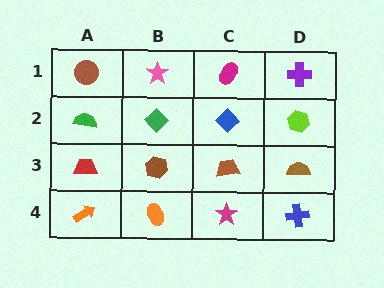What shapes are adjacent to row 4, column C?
A brown trapezoid (row 3, column C), an orange ellipse (row 4, column B), a blue cross (row 4, column D).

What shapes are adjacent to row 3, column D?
A lime hexagon (row 2, column D), a blue cross (row 4, column D), a brown trapezoid (row 3, column C).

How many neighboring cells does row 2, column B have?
4.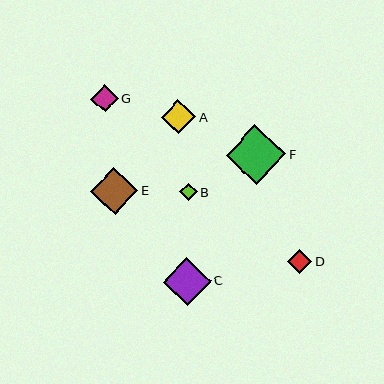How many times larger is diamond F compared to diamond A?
Diamond F is approximately 1.7 times the size of diamond A.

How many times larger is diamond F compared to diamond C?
Diamond F is approximately 1.2 times the size of diamond C.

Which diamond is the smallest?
Diamond B is the smallest with a size of approximately 18 pixels.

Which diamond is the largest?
Diamond F is the largest with a size of approximately 59 pixels.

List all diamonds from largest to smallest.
From largest to smallest: F, C, E, A, G, D, B.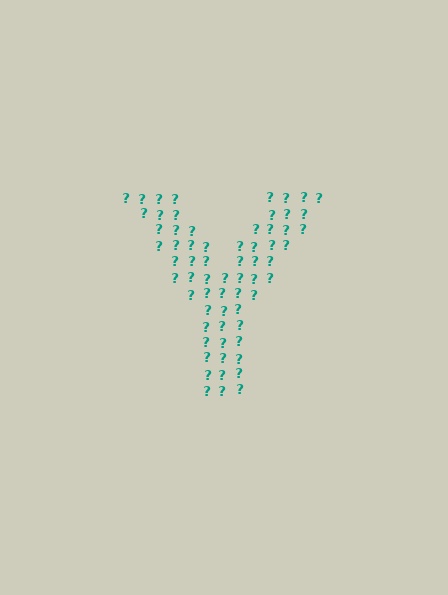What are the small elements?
The small elements are question marks.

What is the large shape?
The large shape is the letter Y.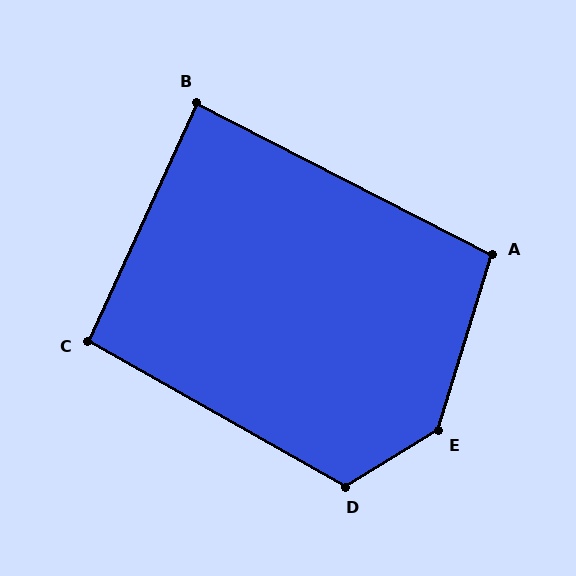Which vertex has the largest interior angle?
E, at approximately 138 degrees.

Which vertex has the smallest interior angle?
B, at approximately 87 degrees.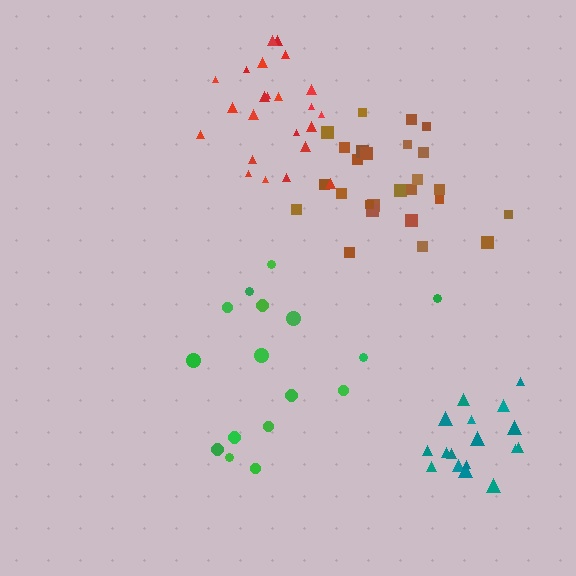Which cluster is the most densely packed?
Teal.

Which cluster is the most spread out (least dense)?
Green.